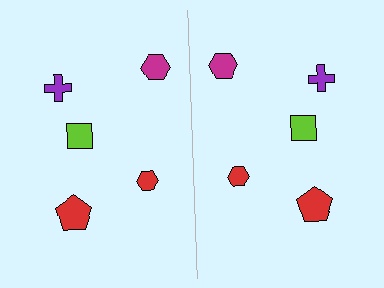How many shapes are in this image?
There are 10 shapes in this image.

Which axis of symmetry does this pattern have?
The pattern has a vertical axis of symmetry running through the center of the image.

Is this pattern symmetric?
Yes, this pattern has bilateral (reflection) symmetry.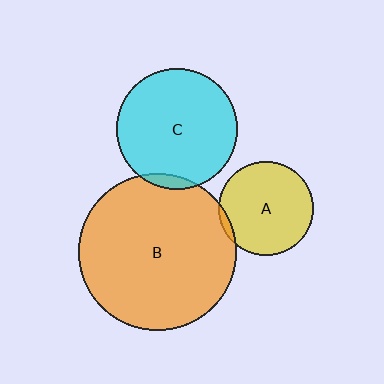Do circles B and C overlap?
Yes.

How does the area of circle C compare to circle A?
Approximately 1.6 times.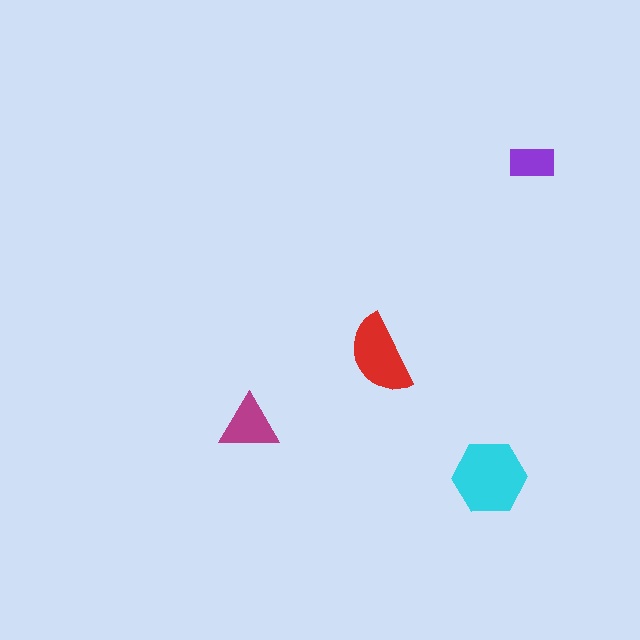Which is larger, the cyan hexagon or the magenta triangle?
The cyan hexagon.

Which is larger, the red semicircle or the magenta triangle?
The red semicircle.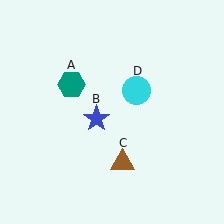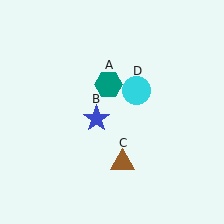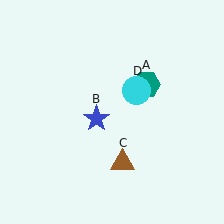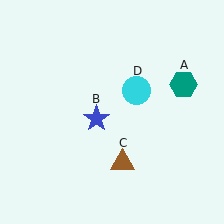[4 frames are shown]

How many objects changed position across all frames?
1 object changed position: teal hexagon (object A).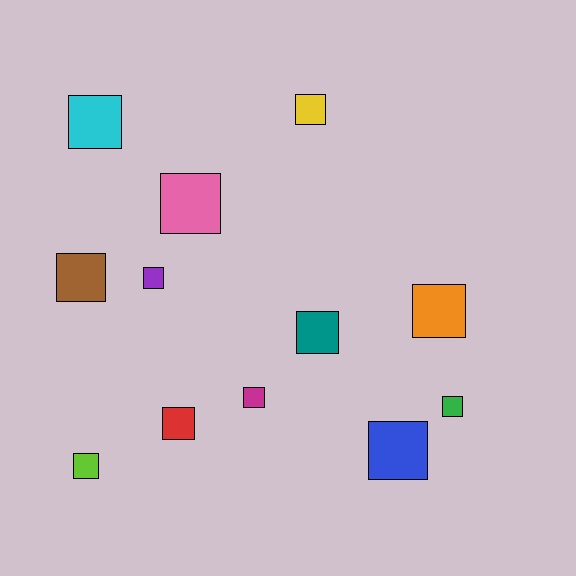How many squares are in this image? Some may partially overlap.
There are 12 squares.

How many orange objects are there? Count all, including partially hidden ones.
There is 1 orange object.